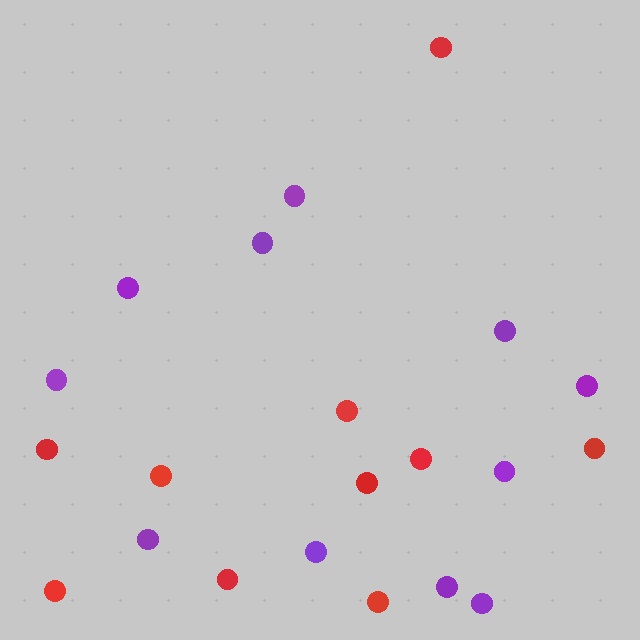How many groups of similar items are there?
There are 2 groups: one group of red circles (10) and one group of purple circles (11).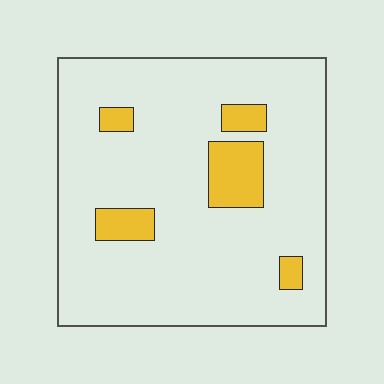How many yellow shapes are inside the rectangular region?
5.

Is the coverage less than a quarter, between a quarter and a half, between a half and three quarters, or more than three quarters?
Less than a quarter.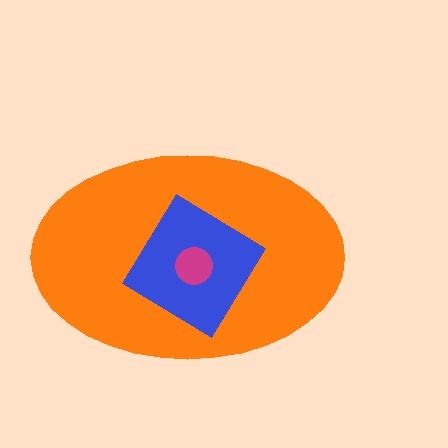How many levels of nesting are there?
3.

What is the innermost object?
The magenta circle.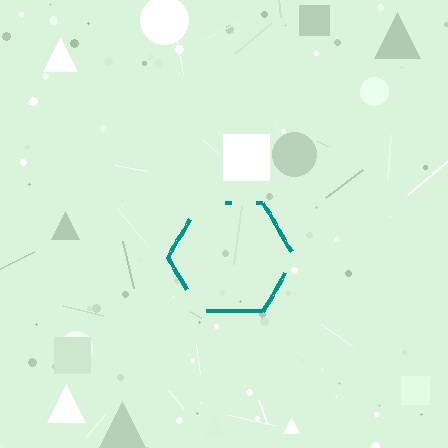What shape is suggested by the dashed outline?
The dashed outline suggests a hexagon.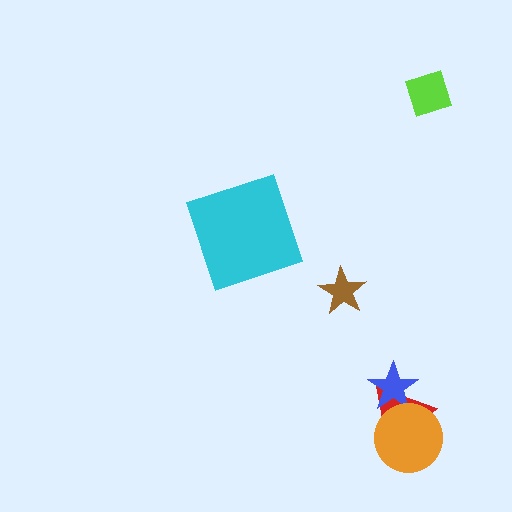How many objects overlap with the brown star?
0 objects overlap with the brown star.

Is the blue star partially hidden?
Yes, it is partially covered by another shape.